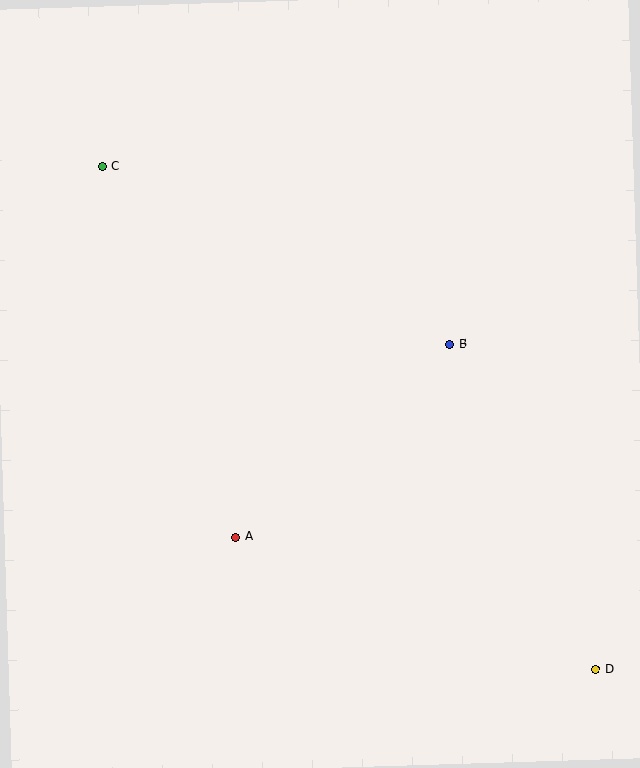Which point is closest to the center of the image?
Point B at (449, 344) is closest to the center.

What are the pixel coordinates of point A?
Point A is at (235, 537).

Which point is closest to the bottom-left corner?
Point A is closest to the bottom-left corner.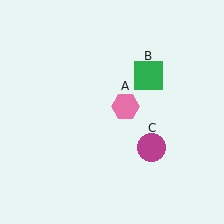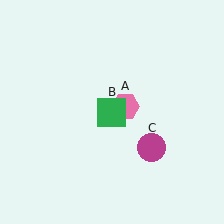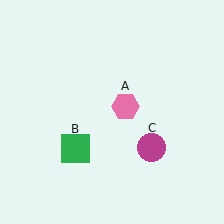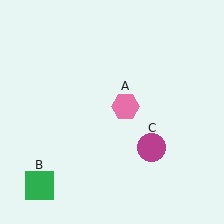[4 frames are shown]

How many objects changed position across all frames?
1 object changed position: green square (object B).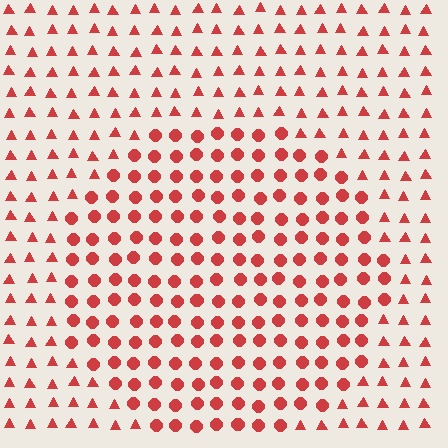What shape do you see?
I see a circle.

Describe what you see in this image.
The image is filled with small red elements arranged in a uniform grid. A circle-shaped region contains circles, while the surrounding area contains triangles. The boundary is defined purely by the change in element shape.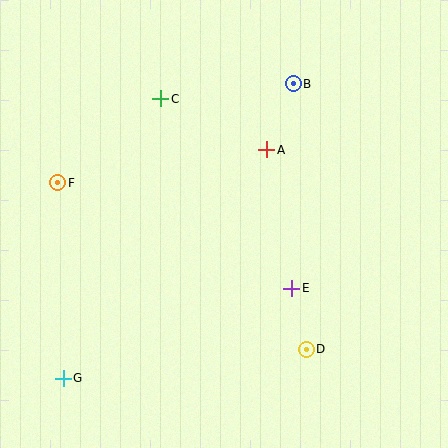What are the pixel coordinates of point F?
Point F is at (58, 183).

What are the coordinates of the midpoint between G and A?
The midpoint between G and A is at (165, 264).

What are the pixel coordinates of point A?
Point A is at (267, 150).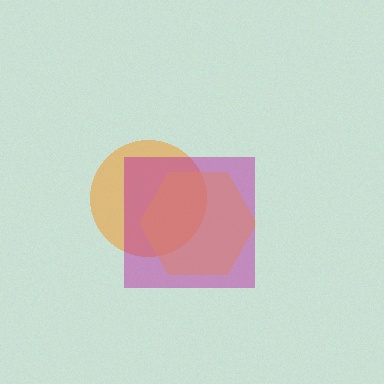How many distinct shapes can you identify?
There are 3 distinct shapes: an orange circle, a yellow hexagon, a magenta square.